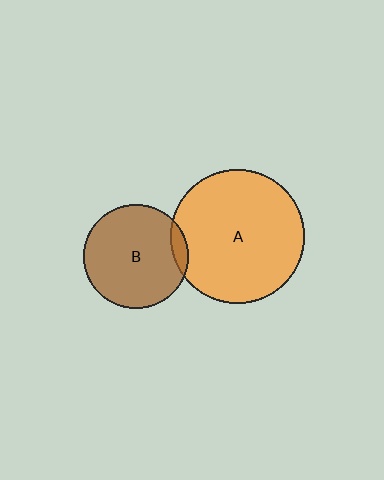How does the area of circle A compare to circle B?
Approximately 1.6 times.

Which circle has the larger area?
Circle A (orange).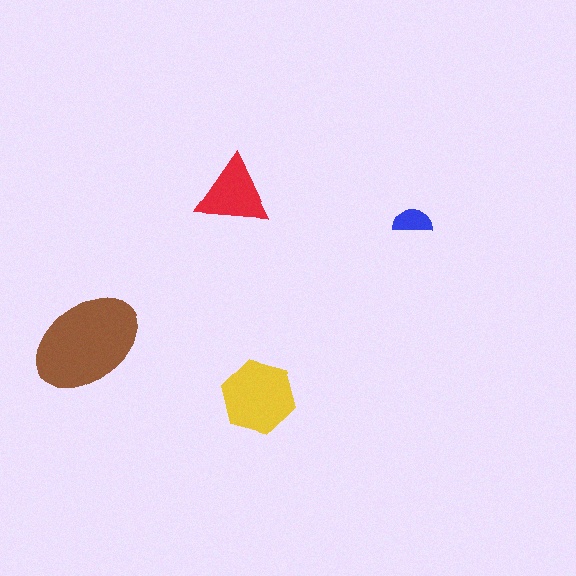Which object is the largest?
The brown ellipse.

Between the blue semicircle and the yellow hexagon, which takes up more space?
The yellow hexagon.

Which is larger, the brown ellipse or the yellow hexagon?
The brown ellipse.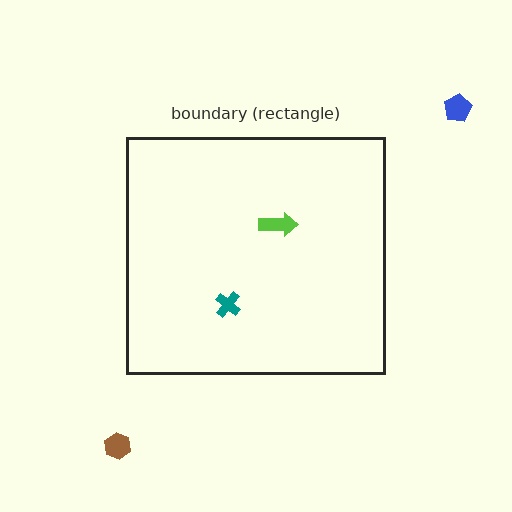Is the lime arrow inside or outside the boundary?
Inside.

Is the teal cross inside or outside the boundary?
Inside.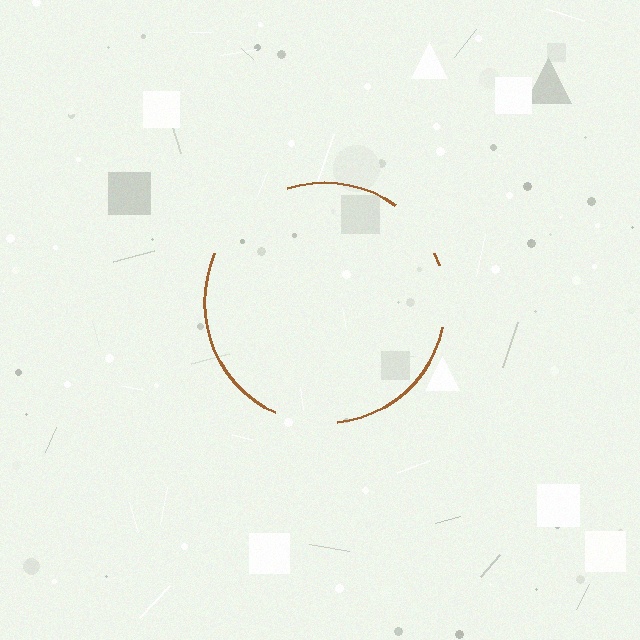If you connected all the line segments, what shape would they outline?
They would outline a circle.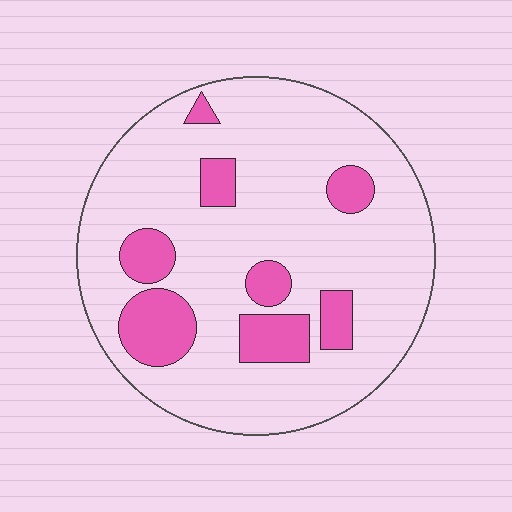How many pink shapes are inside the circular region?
8.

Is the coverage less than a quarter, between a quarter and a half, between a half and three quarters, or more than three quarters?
Less than a quarter.